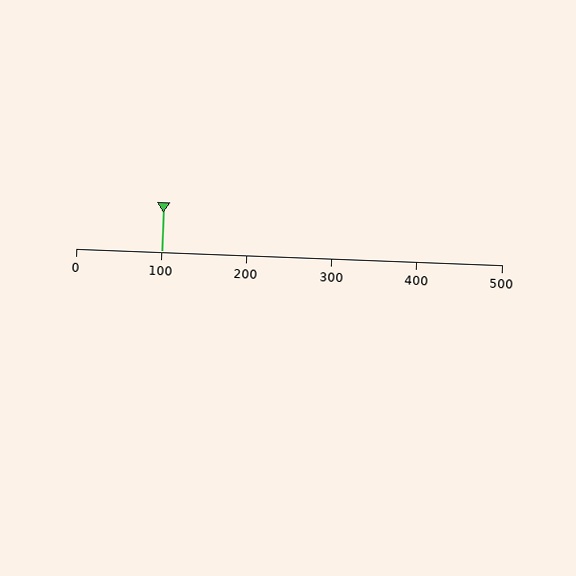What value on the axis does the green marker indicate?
The marker indicates approximately 100.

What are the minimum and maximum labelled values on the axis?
The axis runs from 0 to 500.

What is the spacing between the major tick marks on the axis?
The major ticks are spaced 100 apart.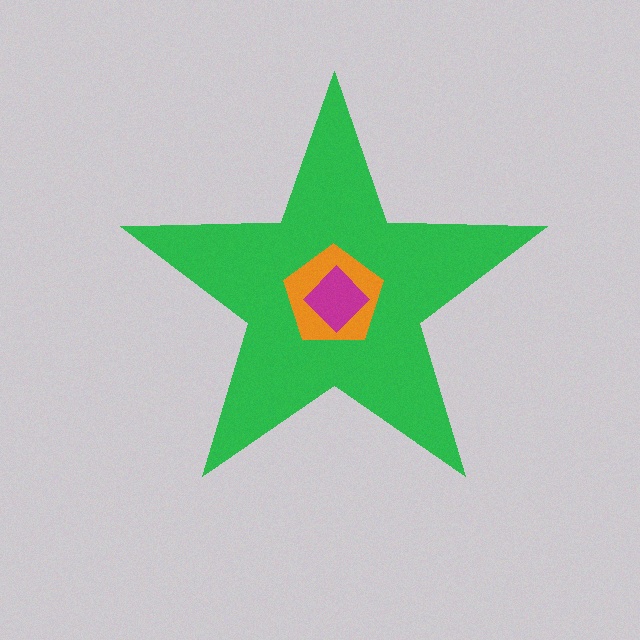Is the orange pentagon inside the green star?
Yes.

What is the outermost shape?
The green star.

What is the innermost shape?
The magenta diamond.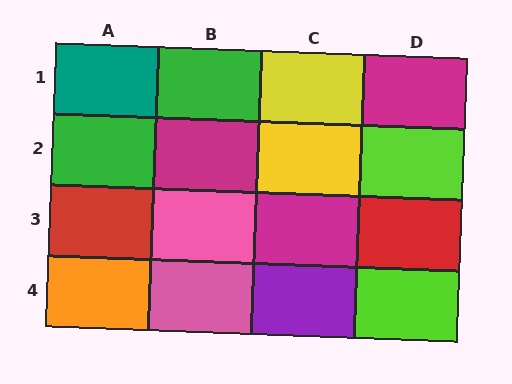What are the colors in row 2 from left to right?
Green, magenta, yellow, lime.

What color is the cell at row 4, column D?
Lime.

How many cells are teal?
1 cell is teal.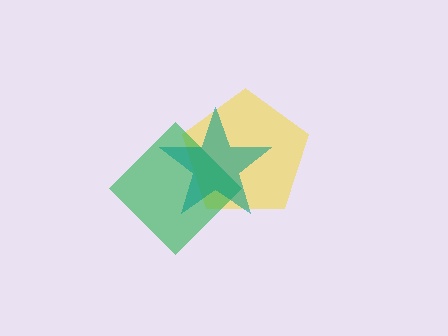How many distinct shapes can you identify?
There are 3 distinct shapes: a yellow pentagon, a green diamond, a teal star.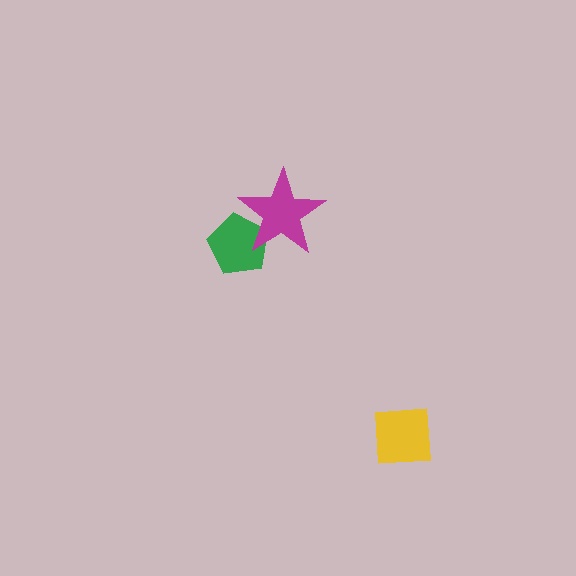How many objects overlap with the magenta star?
1 object overlaps with the magenta star.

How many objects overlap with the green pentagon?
1 object overlaps with the green pentagon.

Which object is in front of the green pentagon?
The magenta star is in front of the green pentagon.